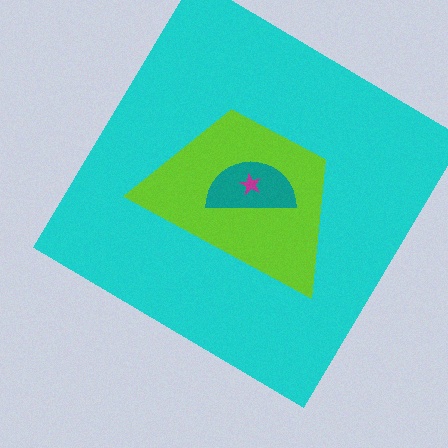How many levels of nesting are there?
4.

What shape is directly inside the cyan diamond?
The lime trapezoid.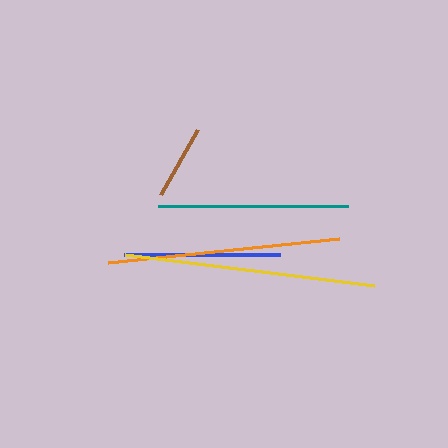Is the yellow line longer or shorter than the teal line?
The yellow line is longer than the teal line.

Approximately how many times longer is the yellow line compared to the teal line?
The yellow line is approximately 1.3 times the length of the teal line.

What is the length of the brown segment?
The brown segment is approximately 75 pixels long.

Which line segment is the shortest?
The brown line is the shortest at approximately 75 pixels.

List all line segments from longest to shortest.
From longest to shortest: yellow, orange, teal, blue, brown.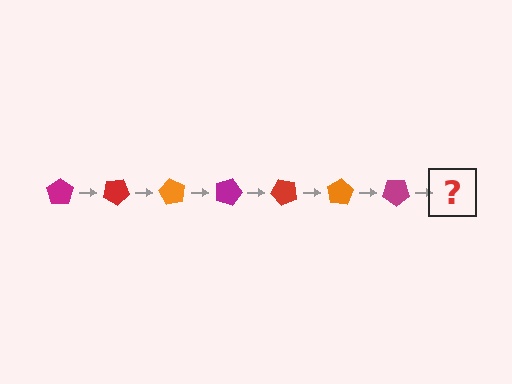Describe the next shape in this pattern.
It should be a red pentagon, rotated 210 degrees from the start.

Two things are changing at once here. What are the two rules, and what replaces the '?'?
The two rules are that it rotates 30 degrees each step and the color cycles through magenta, red, and orange. The '?' should be a red pentagon, rotated 210 degrees from the start.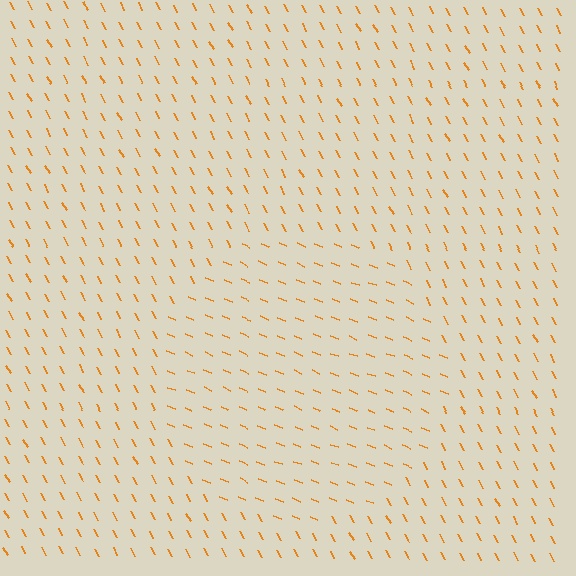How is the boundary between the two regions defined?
The boundary is defined purely by a change in line orientation (approximately 39 degrees difference). All lines are the same color and thickness.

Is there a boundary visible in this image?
Yes, there is a texture boundary formed by a change in line orientation.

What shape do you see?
I see a circle.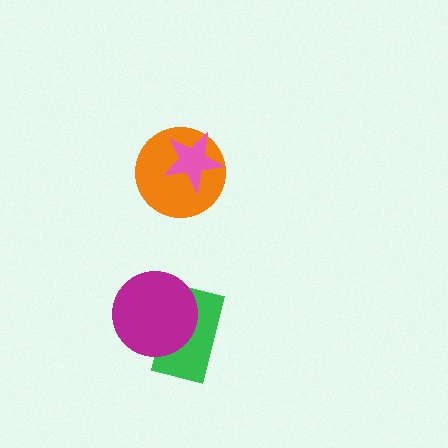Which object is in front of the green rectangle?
The magenta circle is in front of the green rectangle.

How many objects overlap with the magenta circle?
1 object overlaps with the magenta circle.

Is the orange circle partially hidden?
Yes, it is partially covered by another shape.